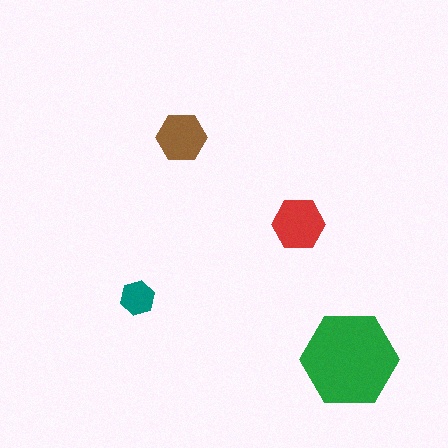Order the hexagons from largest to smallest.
the green one, the red one, the brown one, the teal one.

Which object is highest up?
The brown hexagon is topmost.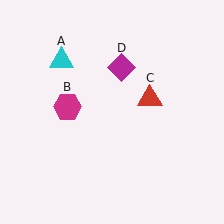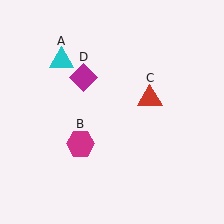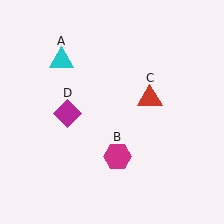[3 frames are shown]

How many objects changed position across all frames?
2 objects changed position: magenta hexagon (object B), magenta diamond (object D).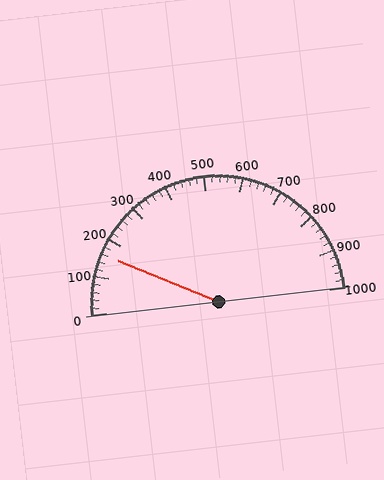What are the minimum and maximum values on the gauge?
The gauge ranges from 0 to 1000.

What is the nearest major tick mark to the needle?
The nearest major tick mark is 200.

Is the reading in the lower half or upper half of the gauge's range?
The reading is in the lower half of the range (0 to 1000).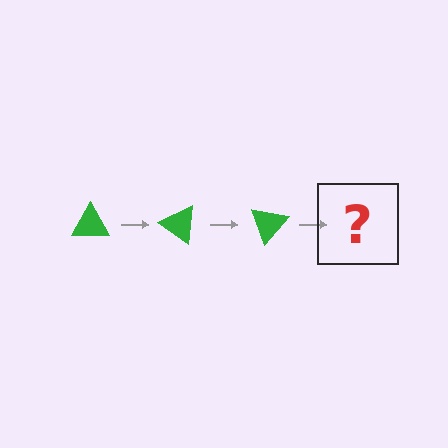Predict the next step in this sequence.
The next step is a green triangle rotated 105 degrees.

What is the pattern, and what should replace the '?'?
The pattern is that the triangle rotates 35 degrees each step. The '?' should be a green triangle rotated 105 degrees.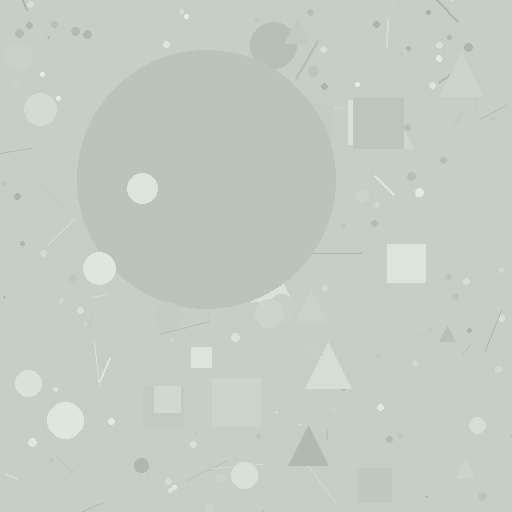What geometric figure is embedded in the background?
A circle is embedded in the background.